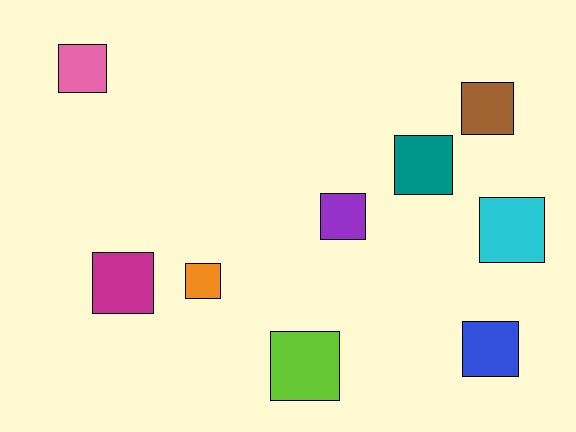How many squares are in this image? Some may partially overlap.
There are 9 squares.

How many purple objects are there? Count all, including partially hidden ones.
There is 1 purple object.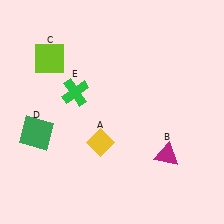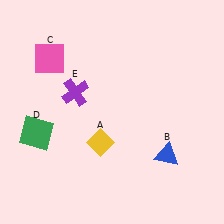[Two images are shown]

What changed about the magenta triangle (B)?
In Image 1, B is magenta. In Image 2, it changed to blue.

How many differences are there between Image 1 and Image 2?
There are 3 differences between the two images.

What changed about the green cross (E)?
In Image 1, E is green. In Image 2, it changed to purple.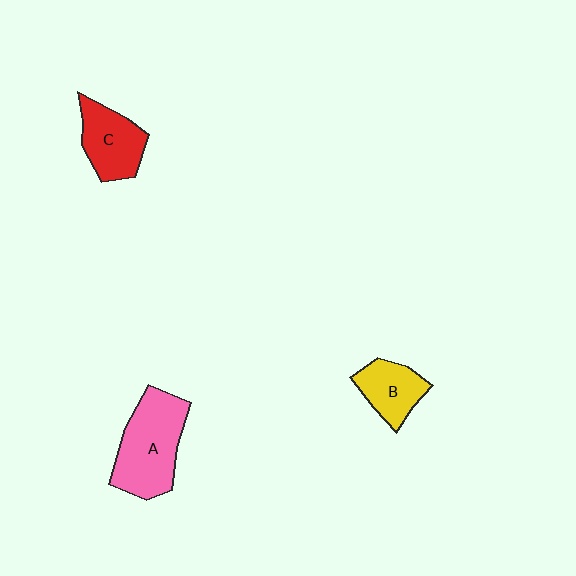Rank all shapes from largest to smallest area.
From largest to smallest: A (pink), C (red), B (yellow).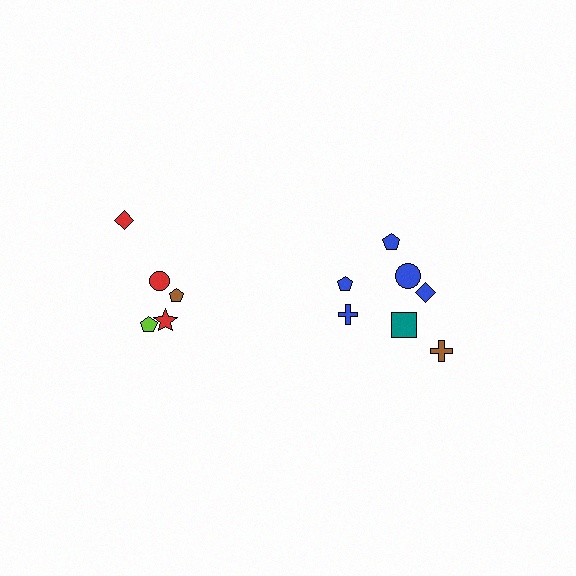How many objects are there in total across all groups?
There are 12 objects.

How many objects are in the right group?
There are 7 objects.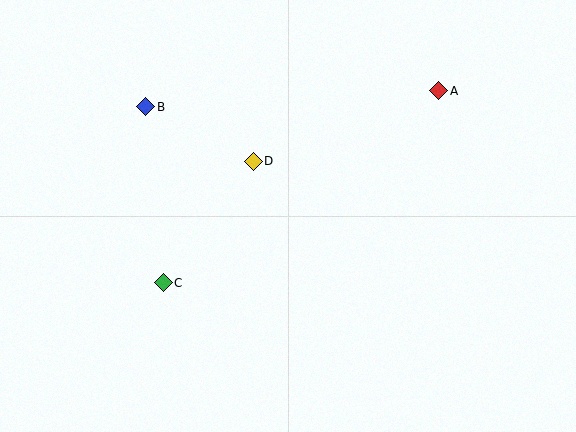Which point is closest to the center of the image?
Point D at (253, 161) is closest to the center.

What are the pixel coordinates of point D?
Point D is at (253, 161).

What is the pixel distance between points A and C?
The distance between A and C is 336 pixels.